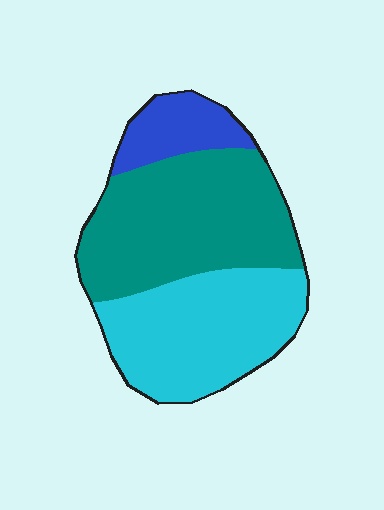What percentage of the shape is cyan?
Cyan takes up about two fifths (2/5) of the shape.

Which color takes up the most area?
Teal, at roughly 45%.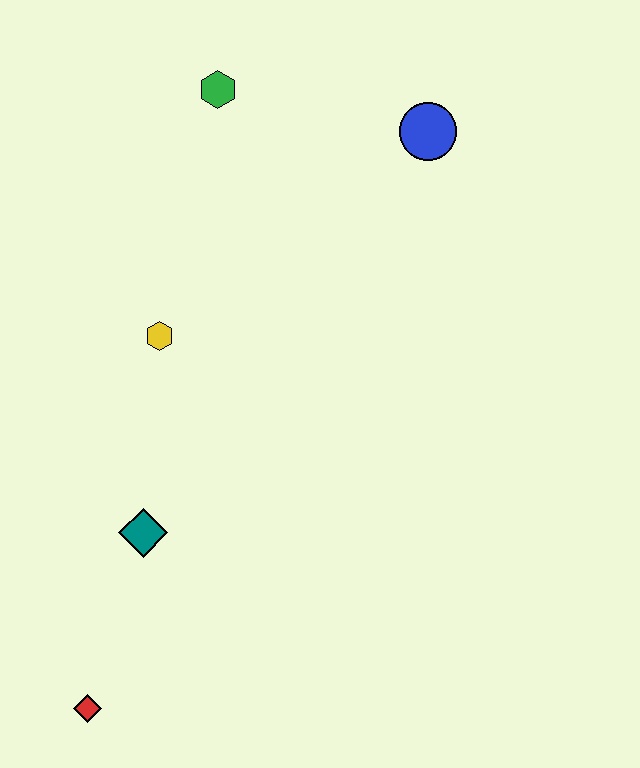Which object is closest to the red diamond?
The teal diamond is closest to the red diamond.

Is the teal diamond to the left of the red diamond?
No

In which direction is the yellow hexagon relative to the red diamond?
The yellow hexagon is above the red diamond.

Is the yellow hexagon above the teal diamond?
Yes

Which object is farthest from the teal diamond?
The blue circle is farthest from the teal diamond.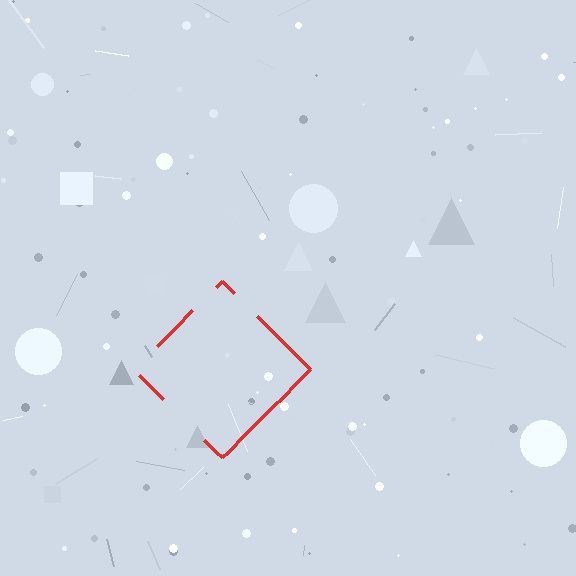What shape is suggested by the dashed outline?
The dashed outline suggests a diamond.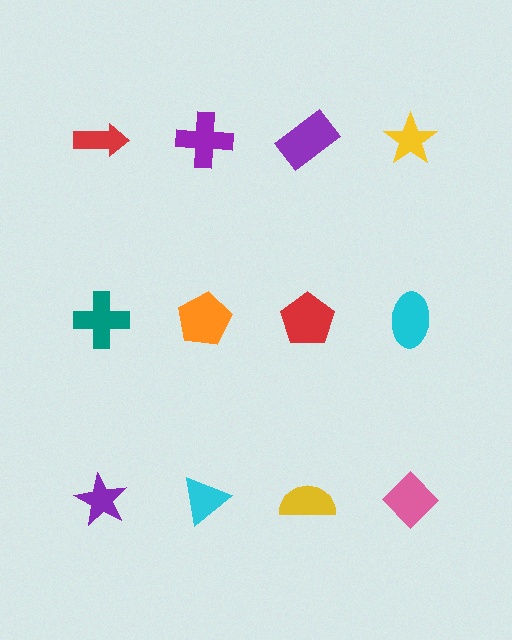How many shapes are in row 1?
4 shapes.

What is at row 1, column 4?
A yellow star.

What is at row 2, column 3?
A red pentagon.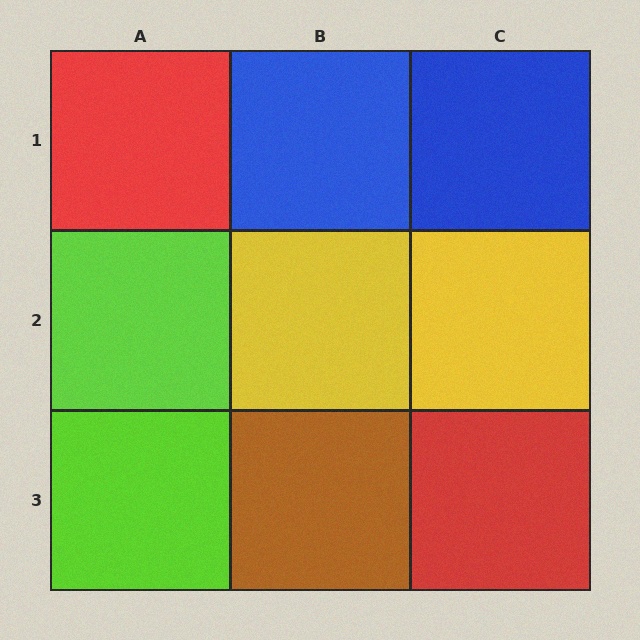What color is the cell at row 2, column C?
Yellow.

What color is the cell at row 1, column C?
Blue.